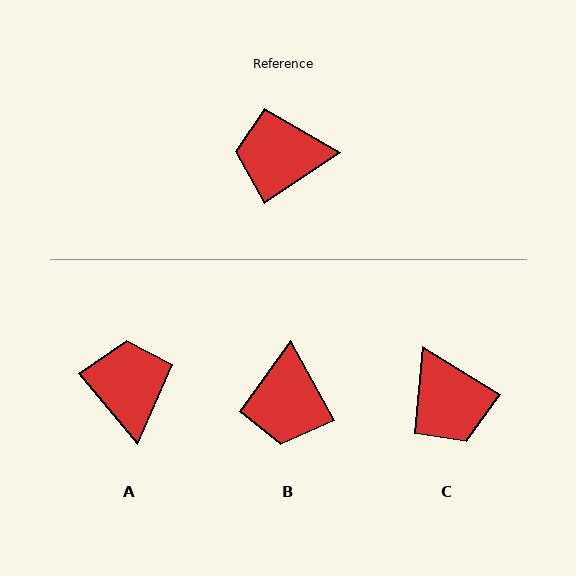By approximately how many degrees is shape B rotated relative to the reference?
Approximately 85 degrees counter-clockwise.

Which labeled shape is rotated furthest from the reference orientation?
C, about 115 degrees away.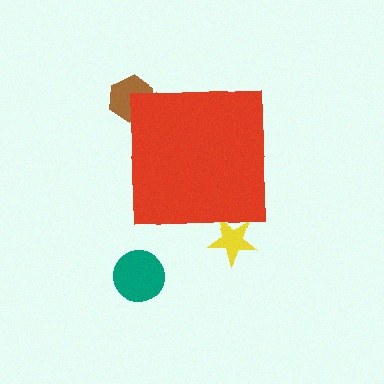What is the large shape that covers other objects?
A red square.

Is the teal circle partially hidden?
No, the teal circle is fully visible.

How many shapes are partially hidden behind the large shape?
2 shapes are partially hidden.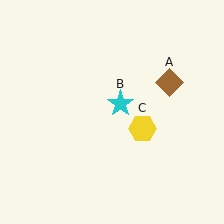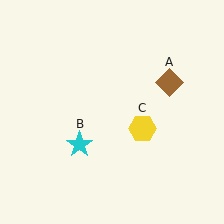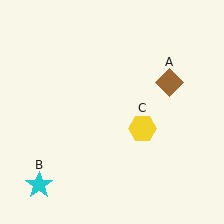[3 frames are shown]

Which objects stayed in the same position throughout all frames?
Brown diamond (object A) and yellow hexagon (object C) remained stationary.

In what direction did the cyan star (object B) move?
The cyan star (object B) moved down and to the left.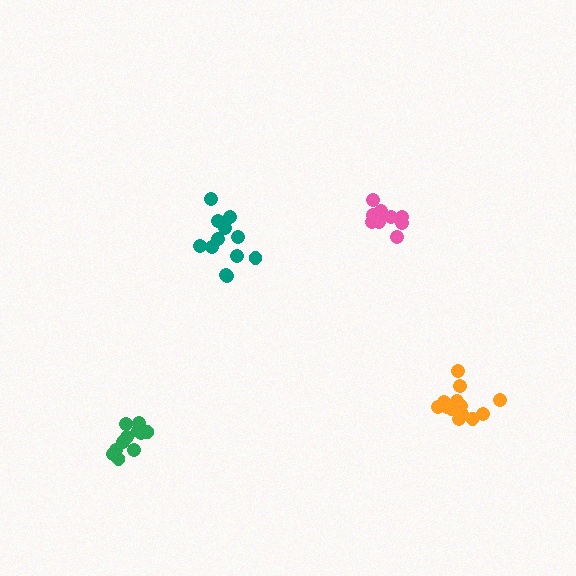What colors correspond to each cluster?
The clusters are colored: pink, orange, green, teal.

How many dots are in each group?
Group 1: 10 dots, Group 2: 14 dots, Group 3: 11 dots, Group 4: 12 dots (47 total).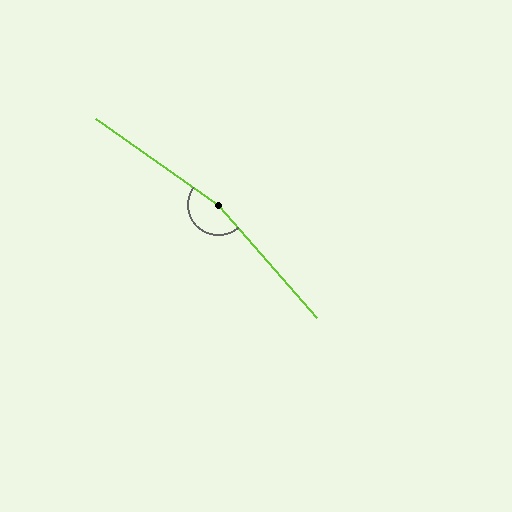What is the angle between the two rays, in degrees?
Approximately 166 degrees.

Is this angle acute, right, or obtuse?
It is obtuse.